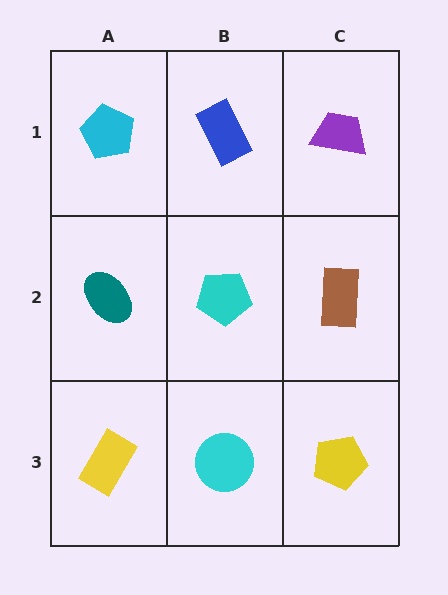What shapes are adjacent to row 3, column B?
A cyan pentagon (row 2, column B), a yellow rectangle (row 3, column A), a yellow pentagon (row 3, column C).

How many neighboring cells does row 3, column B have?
3.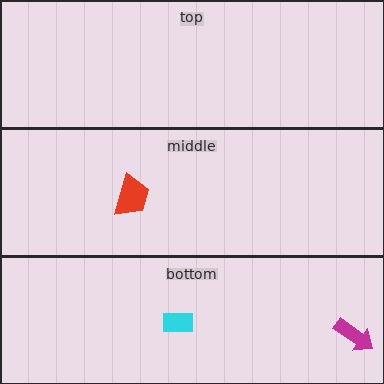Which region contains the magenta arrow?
The bottom region.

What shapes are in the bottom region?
The magenta arrow, the cyan rectangle.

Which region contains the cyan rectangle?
The bottom region.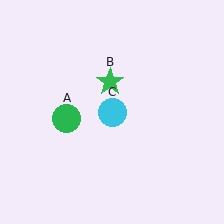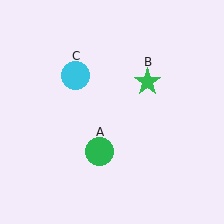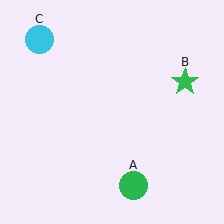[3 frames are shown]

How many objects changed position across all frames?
3 objects changed position: green circle (object A), green star (object B), cyan circle (object C).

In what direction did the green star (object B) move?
The green star (object B) moved right.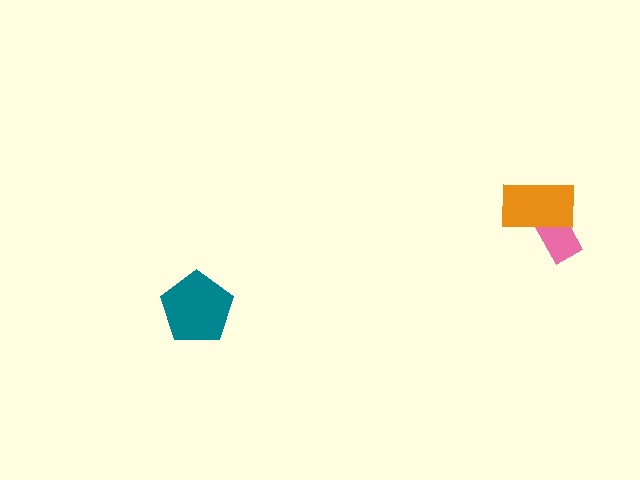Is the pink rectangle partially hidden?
Yes, it is partially covered by another shape.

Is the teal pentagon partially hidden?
No, no other shape covers it.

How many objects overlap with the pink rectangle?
1 object overlaps with the pink rectangle.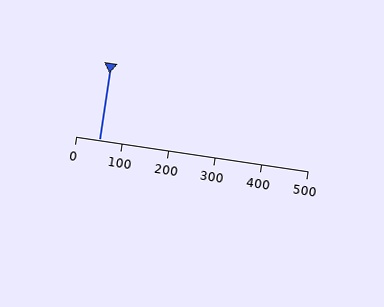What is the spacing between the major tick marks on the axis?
The major ticks are spaced 100 apart.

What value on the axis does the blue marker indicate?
The marker indicates approximately 50.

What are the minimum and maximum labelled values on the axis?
The axis runs from 0 to 500.